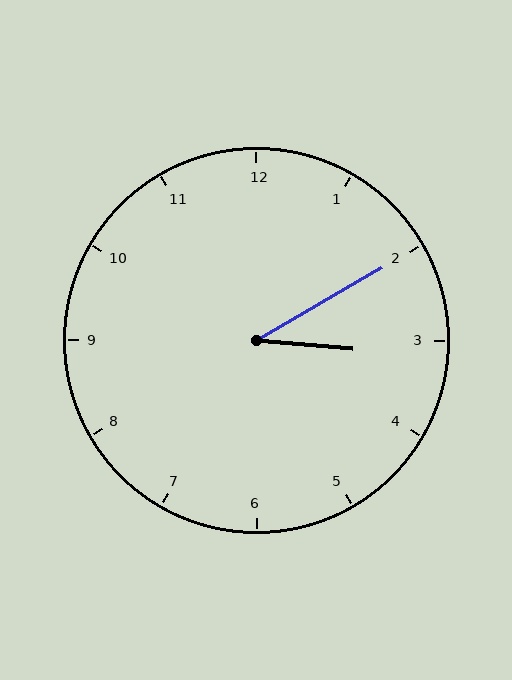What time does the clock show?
3:10.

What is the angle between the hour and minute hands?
Approximately 35 degrees.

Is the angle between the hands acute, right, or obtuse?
It is acute.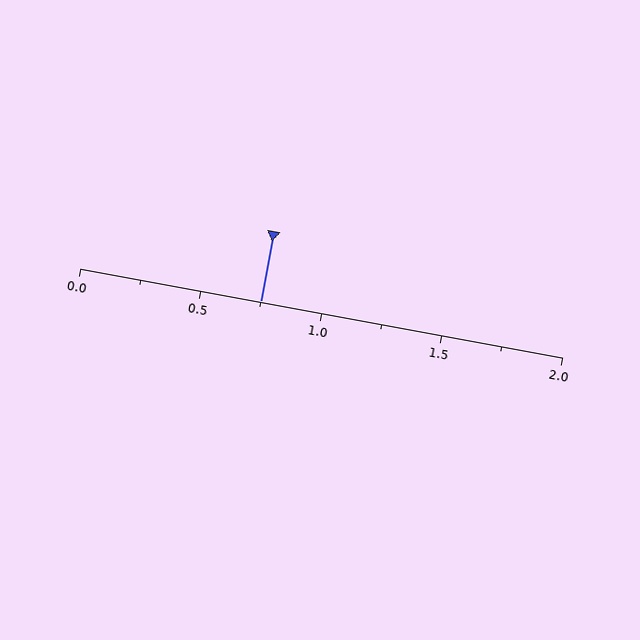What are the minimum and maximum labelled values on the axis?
The axis runs from 0.0 to 2.0.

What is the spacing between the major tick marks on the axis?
The major ticks are spaced 0.5 apart.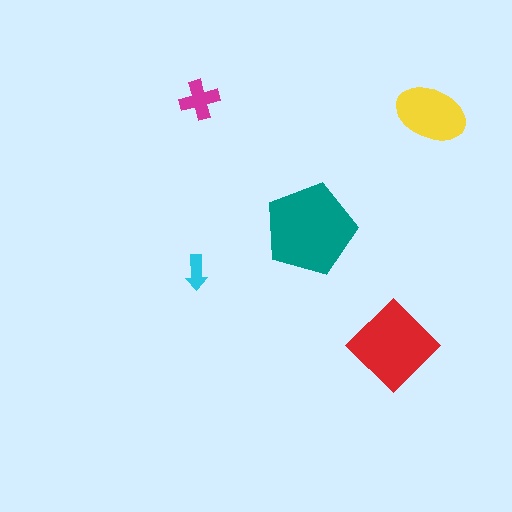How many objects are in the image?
There are 5 objects in the image.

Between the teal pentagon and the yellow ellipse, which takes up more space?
The teal pentagon.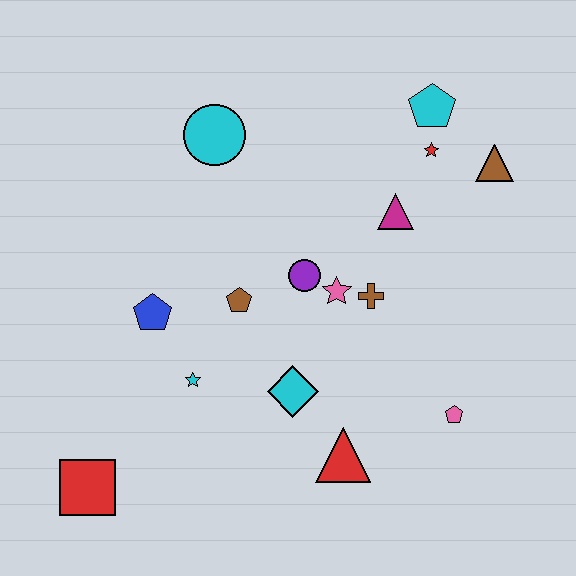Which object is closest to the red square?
The cyan star is closest to the red square.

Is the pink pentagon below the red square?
No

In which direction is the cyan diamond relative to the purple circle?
The cyan diamond is below the purple circle.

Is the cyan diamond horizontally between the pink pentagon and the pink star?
No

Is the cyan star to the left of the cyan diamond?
Yes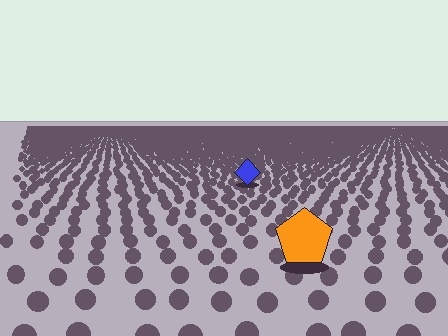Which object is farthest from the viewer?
The blue diamond is farthest from the viewer. It appears smaller and the ground texture around it is denser.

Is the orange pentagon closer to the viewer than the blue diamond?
Yes. The orange pentagon is closer — you can tell from the texture gradient: the ground texture is coarser near it.